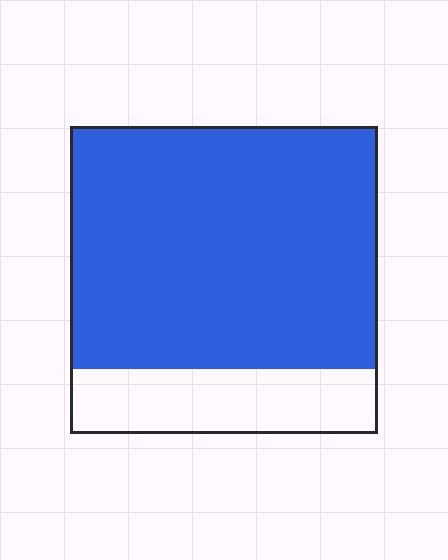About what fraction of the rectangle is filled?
About four fifths (4/5).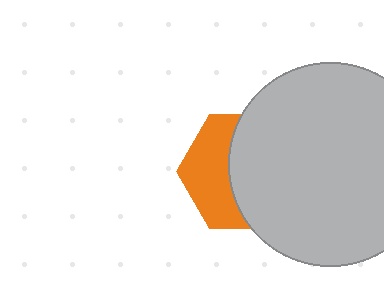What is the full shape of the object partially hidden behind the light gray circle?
The partially hidden object is an orange hexagon.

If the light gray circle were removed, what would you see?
You would see the complete orange hexagon.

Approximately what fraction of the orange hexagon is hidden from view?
Roughly 59% of the orange hexagon is hidden behind the light gray circle.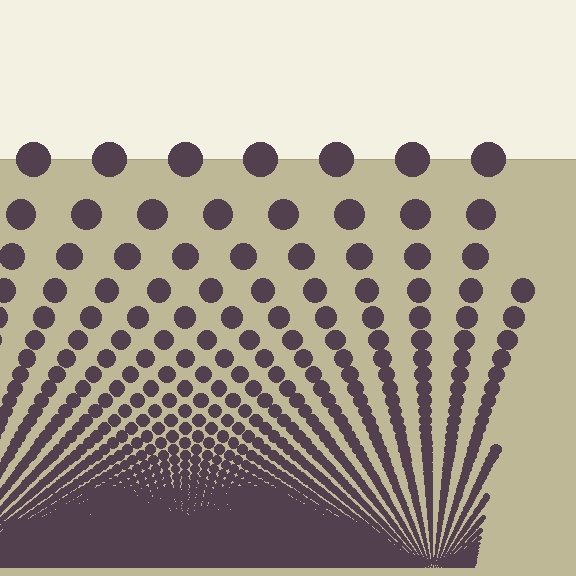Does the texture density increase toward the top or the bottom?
Density increases toward the bottom.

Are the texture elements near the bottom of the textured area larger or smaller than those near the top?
Smaller. The gradient is inverted — elements near the bottom are smaller and denser.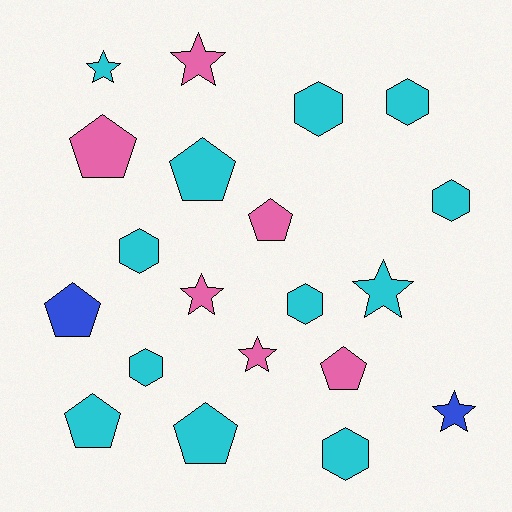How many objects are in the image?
There are 20 objects.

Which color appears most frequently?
Cyan, with 12 objects.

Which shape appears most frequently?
Pentagon, with 7 objects.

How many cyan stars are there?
There are 2 cyan stars.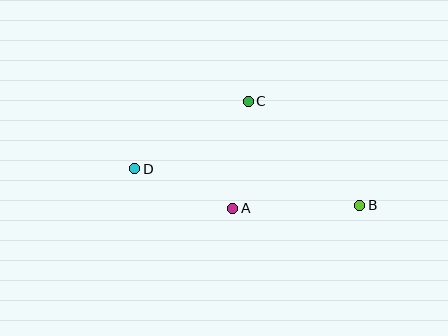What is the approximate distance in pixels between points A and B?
The distance between A and B is approximately 127 pixels.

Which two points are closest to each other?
Points A and D are closest to each other.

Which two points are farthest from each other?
Points B and D are farthest from each other.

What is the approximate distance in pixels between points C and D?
The distance between C and D is approximately 132 pixels.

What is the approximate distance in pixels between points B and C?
The distance between B and C is approximately 153 pixels.